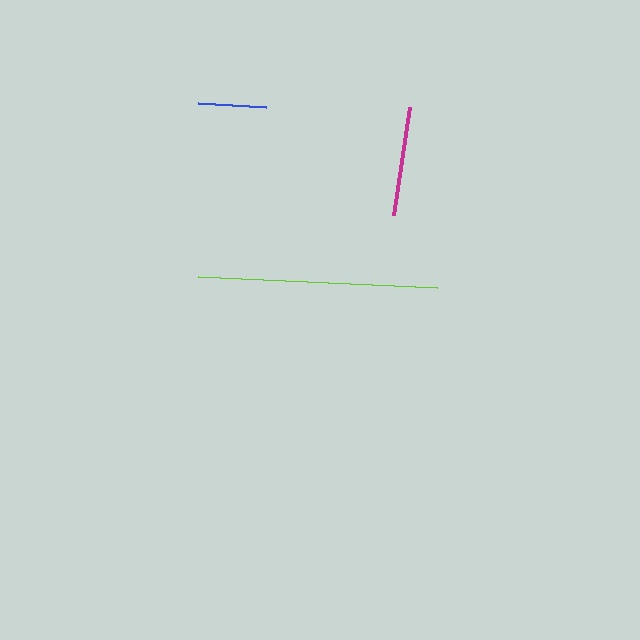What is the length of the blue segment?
The blue segment is approximately 69 pixels long.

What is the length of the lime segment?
The lime segment is approximately 240 pixels long.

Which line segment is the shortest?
The blue line is the shortest at approximately 69 pixels.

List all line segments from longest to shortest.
From longest to shortest: lime, magenta, blue.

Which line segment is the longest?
The lime line is the longest at approximately 240 pixels.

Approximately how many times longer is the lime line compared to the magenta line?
The lime line is approximately 2.2 times the length of the magenta line.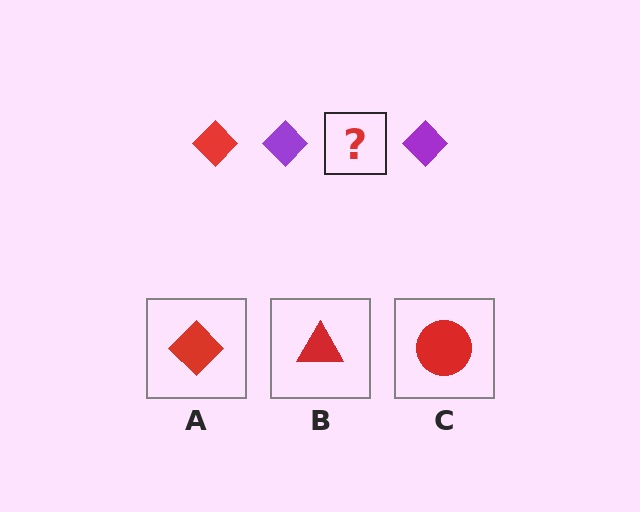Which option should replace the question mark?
Option A.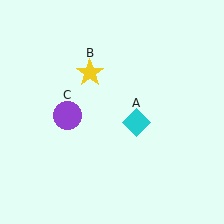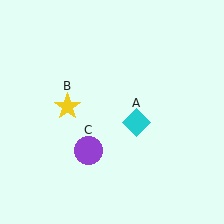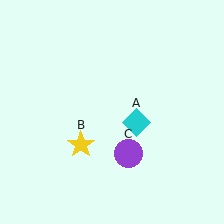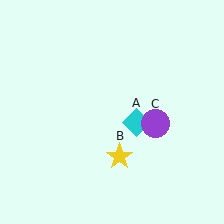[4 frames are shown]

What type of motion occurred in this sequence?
The yellow star (object B), purple circle (object C) rotated counterclockwise around the center of the scene.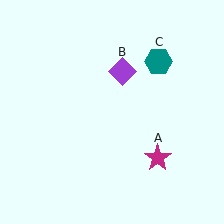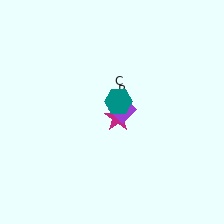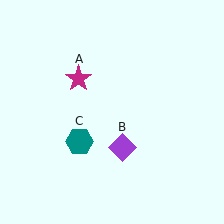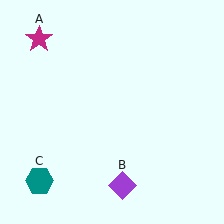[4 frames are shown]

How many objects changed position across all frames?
3 objects changed position: magenta star (object A), purple diamond (object B), teal hexagon (object C).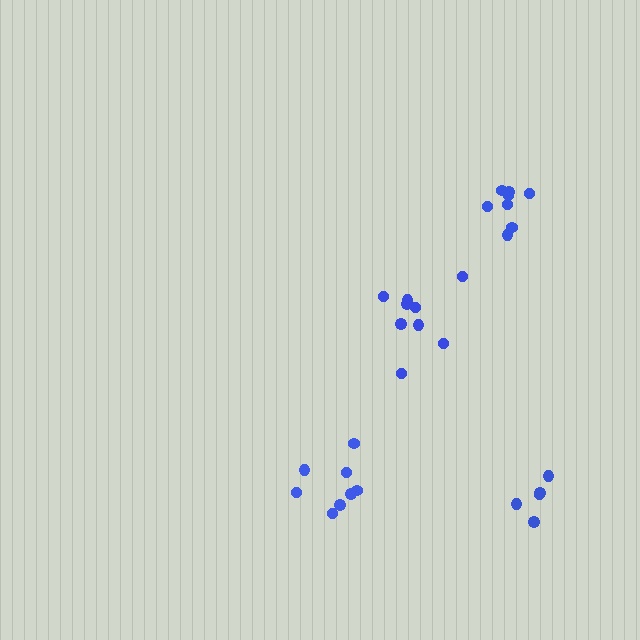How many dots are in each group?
Group 1: 8 dots, Group 2: 5 dots, Group 3: 8 dots, Group 4: 9 dots (30 total).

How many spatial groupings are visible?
There are 4 spatial groupings.